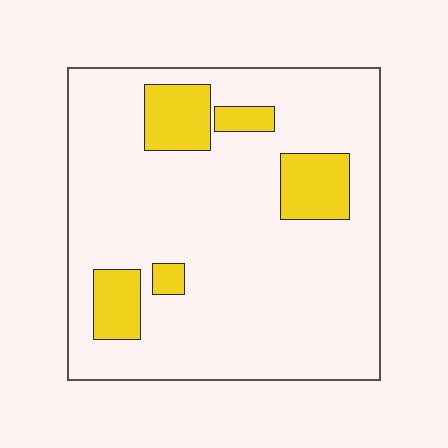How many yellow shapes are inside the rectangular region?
5.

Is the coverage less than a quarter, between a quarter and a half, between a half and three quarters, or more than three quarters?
Less than a quarter.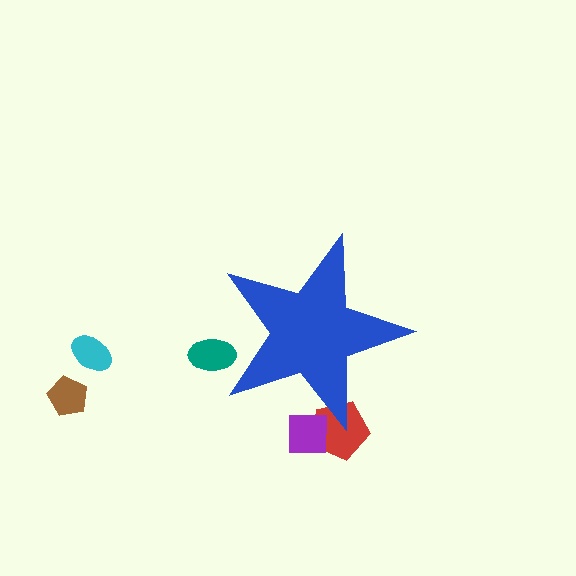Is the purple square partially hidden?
Yes, the purple square is partially hidden behind the blue star.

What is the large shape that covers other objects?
A blue star.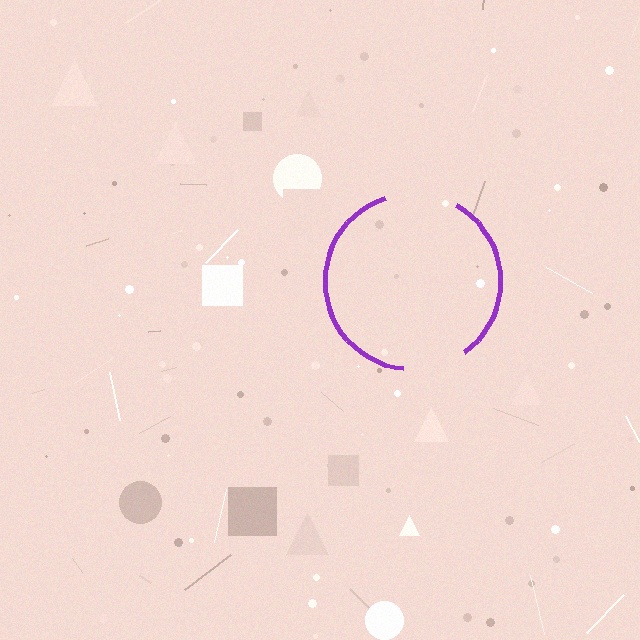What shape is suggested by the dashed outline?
The dashed outline suggests a circle.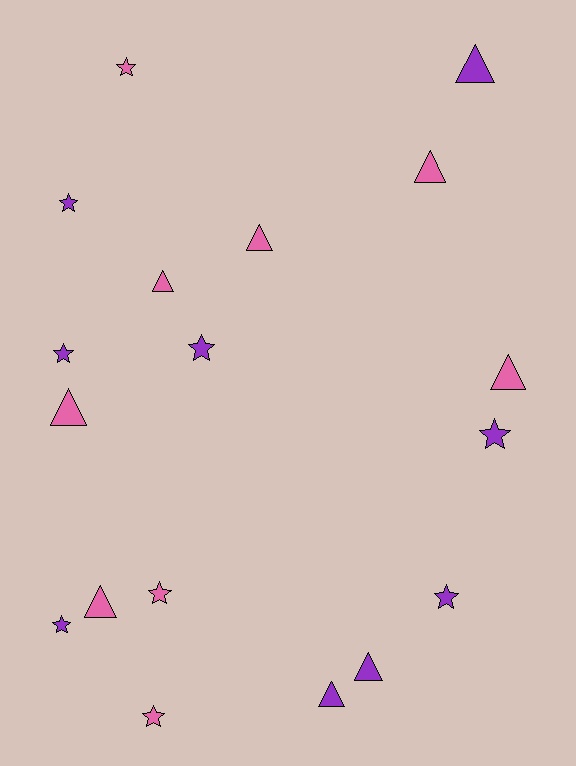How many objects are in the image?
There are 18 objects.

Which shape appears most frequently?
Triangle, with 9 objects.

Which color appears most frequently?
Pink, with 9 objects.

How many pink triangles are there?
There are 6 pink triangles.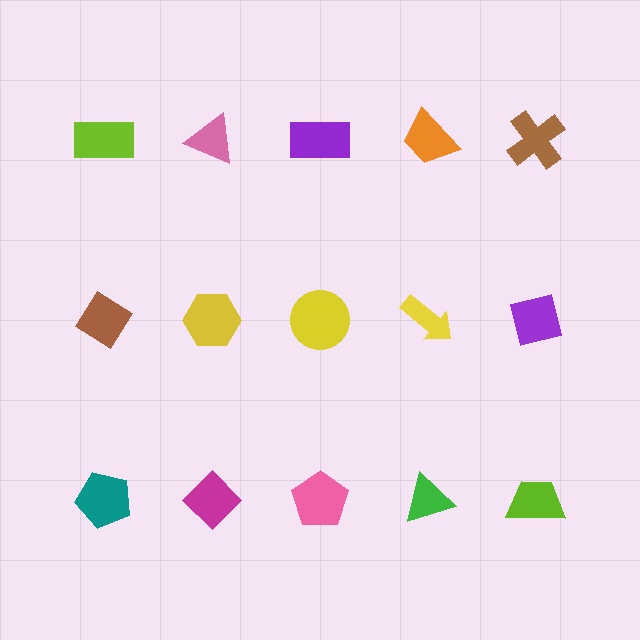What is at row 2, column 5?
A purple square.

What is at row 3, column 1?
A teal pentagon.